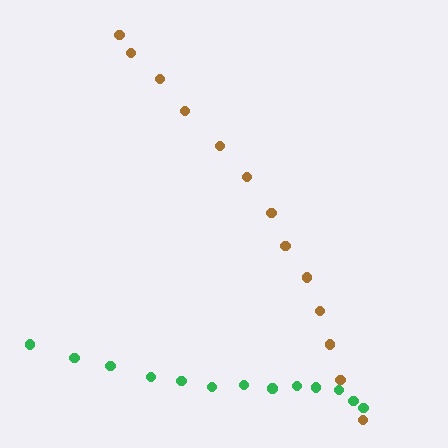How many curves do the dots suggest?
There are 2 distinct paths.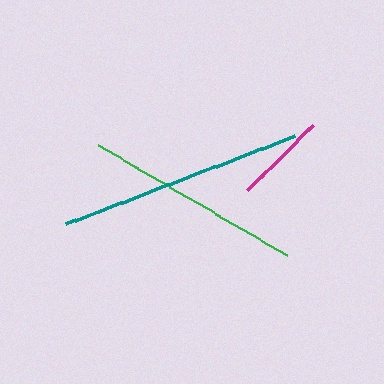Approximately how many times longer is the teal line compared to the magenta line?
The teal line is approximately 2.6 times the length of the magenta line.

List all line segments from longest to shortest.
From longest to shortest: teal, green, magenta.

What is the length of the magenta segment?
The magenta segment is approximately 93 pixels long.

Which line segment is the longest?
The teal line is the longest at approximately 246 pixels.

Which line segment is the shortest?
The magenta line is the shortest at approximately 93 pixels.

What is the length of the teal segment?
The teal segment is approximately 246 pixels long.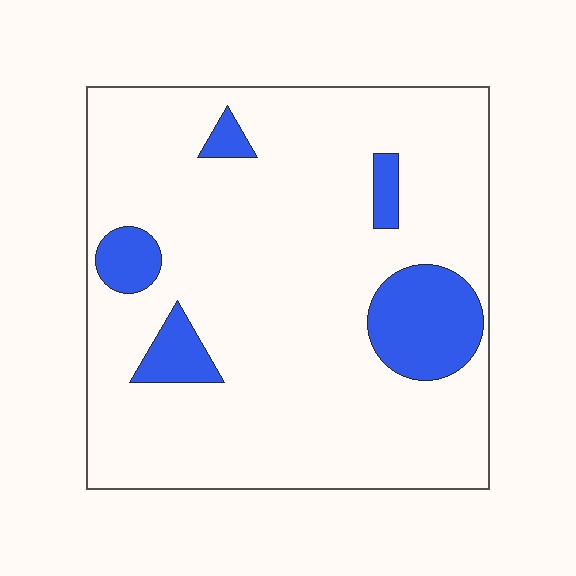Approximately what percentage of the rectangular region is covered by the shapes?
Approximately 15%.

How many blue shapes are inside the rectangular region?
5.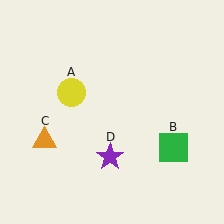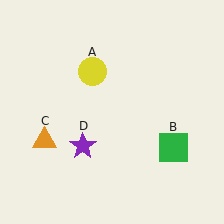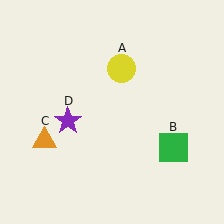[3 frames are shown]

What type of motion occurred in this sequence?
The yellow circle (object A), purple star (object D) rotated clockwise around the center of the scene.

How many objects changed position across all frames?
2 objects changed position: yellow circle (object A), purple star (object D).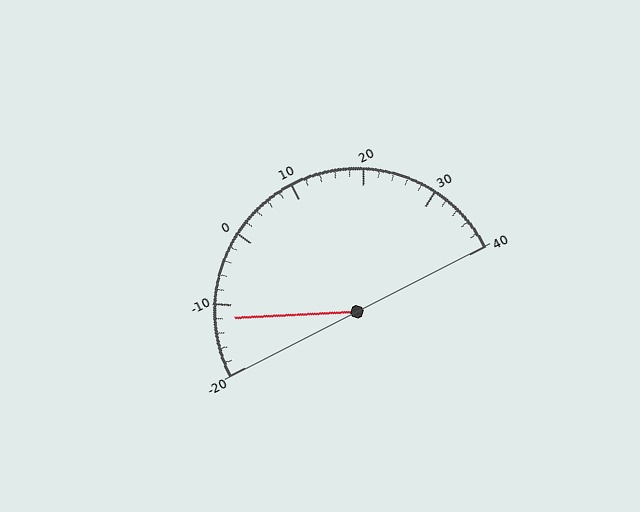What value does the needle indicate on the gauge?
The needle indicates approximately -12.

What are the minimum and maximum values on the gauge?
The gauge ranges from -20 to 40.